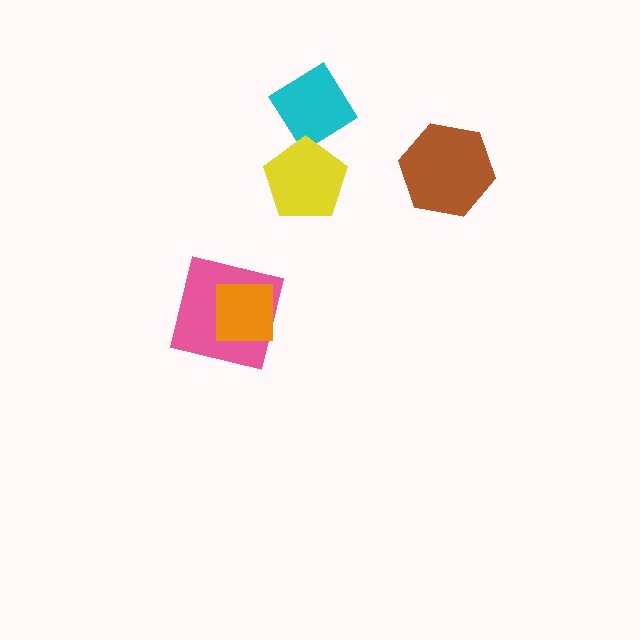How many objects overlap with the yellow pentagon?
1 object overlaps with the yellow pentagon.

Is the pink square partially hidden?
Yes, it is partially covered by another shape.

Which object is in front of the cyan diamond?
The yellow pentagon is in front of the cyan diamond.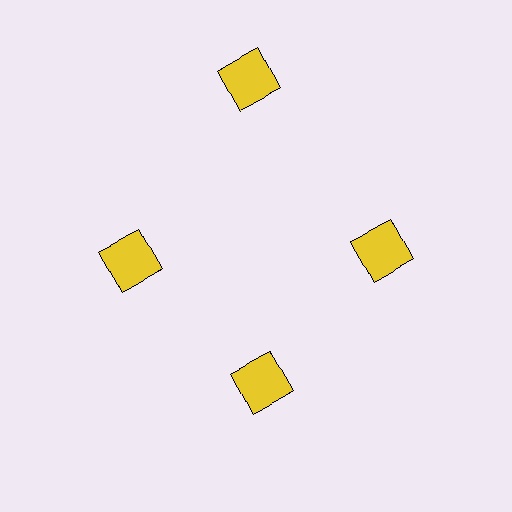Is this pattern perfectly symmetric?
No. The 4 yellow squares are arranged in a ring, but one element near the 12 o'clock position is pushed outward from the center, breaking the 4-fold rotational symmetry.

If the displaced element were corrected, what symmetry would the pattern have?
It would have 4-fold rotational symmetry — the pattern would map onto itself every 90 degrees.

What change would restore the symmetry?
The symmetry would be restored by moving it inward, back onto the ring so that all 4 squares sit at equal angles and equal distance from the center.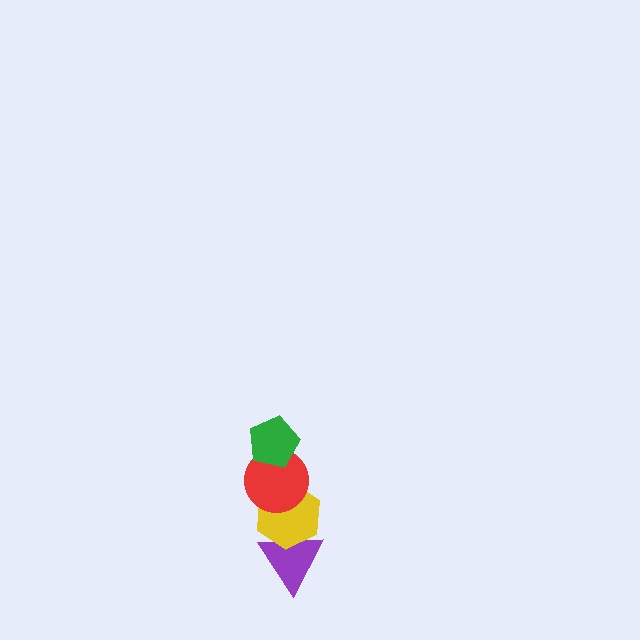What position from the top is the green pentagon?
The green pentagon is 1st from the top.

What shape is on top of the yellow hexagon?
The red circle is on top of the yellow hexagon.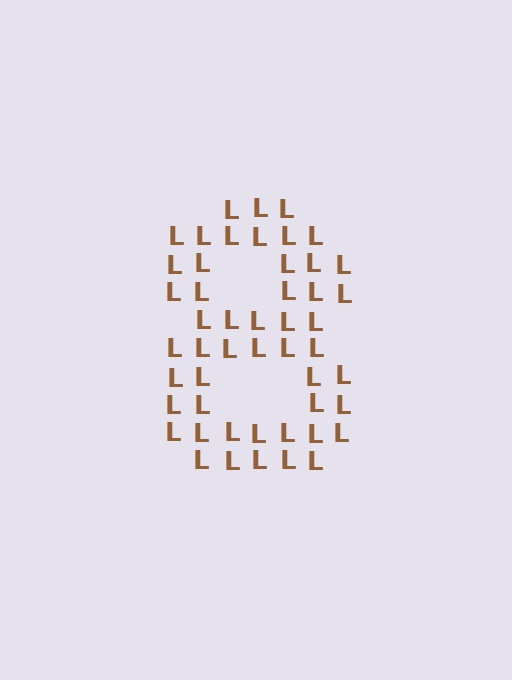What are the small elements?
The small elements are letter L's.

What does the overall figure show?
The overall figure shows the digit 8.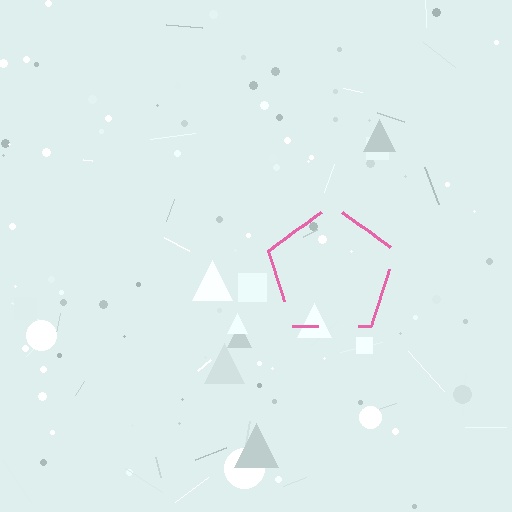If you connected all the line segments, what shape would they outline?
They would outline a pentagon.